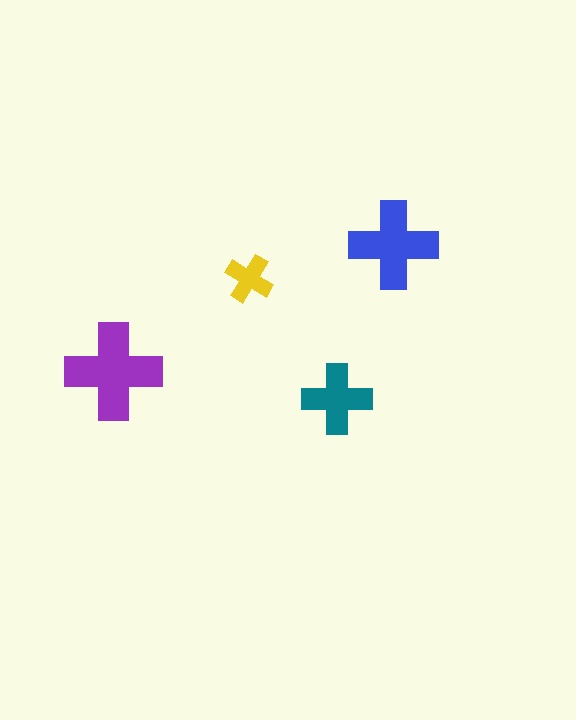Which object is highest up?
The blue cross is topmost.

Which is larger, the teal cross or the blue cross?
The blue one.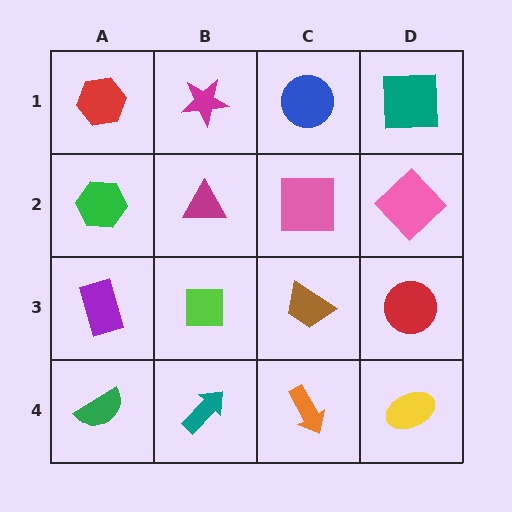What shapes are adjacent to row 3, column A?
A green hexagon (row 2, column A), a green semicircle (row 4, column A), a lime square (row 3, column B).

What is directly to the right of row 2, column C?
A pink diamond.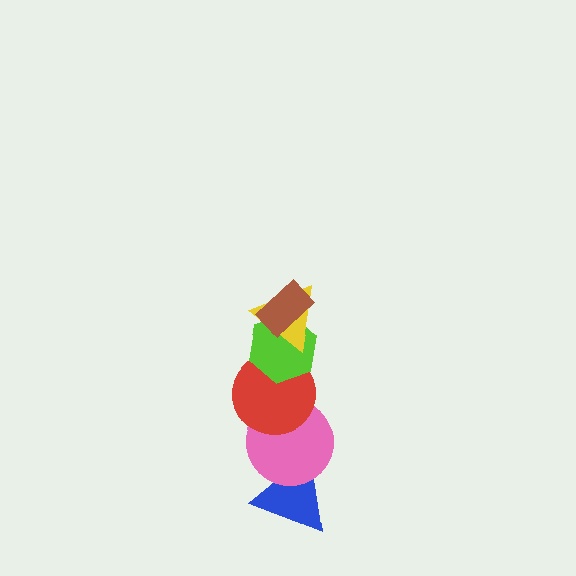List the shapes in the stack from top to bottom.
From top to bottom: the brown rectangle, the yellow triangle, the lime hexagon, the red circle, the pink circle, the blue triangle.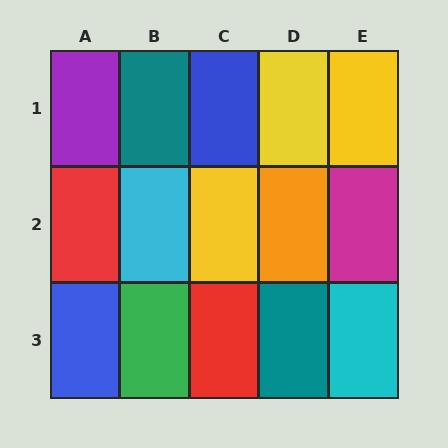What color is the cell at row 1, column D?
Yellow.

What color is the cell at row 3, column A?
Blue.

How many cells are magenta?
1 cell is magenta.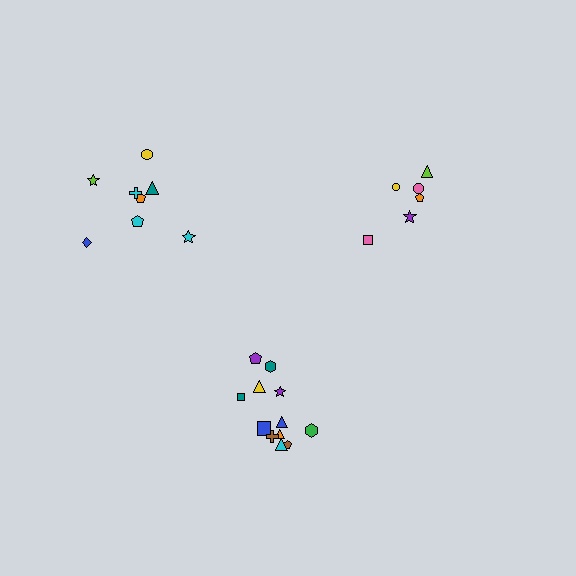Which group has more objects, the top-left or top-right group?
The top-left group.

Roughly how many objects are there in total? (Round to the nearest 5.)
Roughly 25 objects in total.